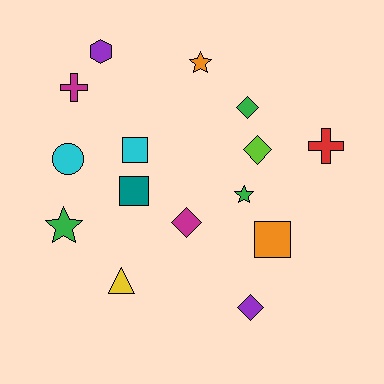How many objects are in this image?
There are 15 objects.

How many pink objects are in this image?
There are no pink objects.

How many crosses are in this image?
There are 2 crosses.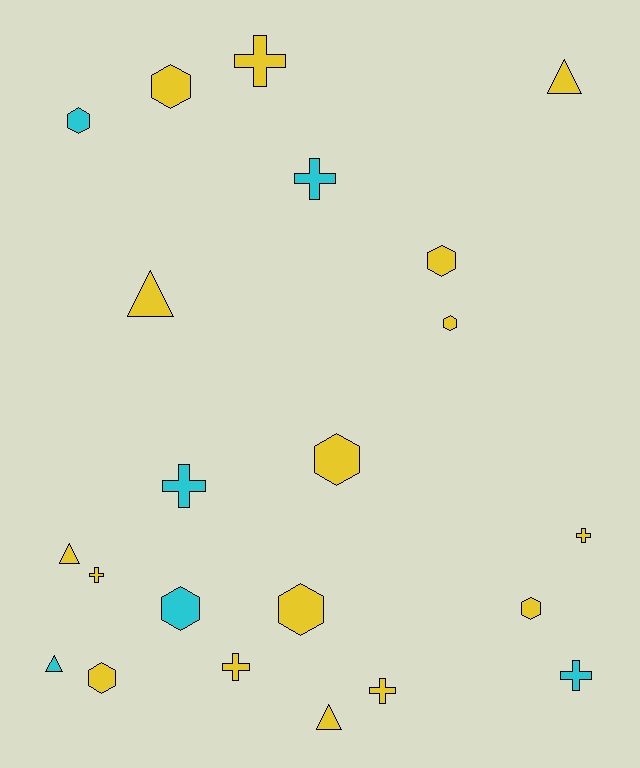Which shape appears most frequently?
Hexagon, with 9 objects.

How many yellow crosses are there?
There are 5 yellow crosses.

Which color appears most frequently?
Yellow, with 16 objects.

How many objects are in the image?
There are 22 objects.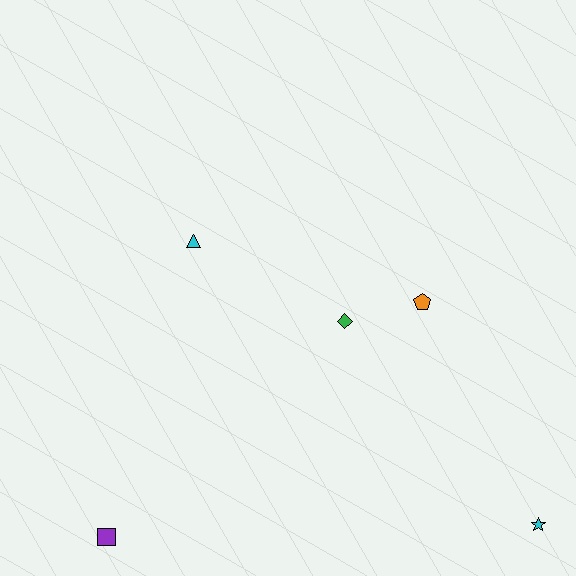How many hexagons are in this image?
There are no hexagons.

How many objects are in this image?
There are 5 objects.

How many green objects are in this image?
There is 1 green object.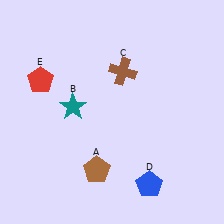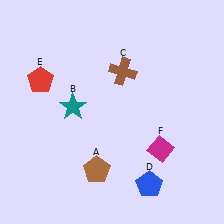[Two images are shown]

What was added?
A magenta diamond (F) was added in Image 2.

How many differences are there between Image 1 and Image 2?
There is 1 difference between the two images.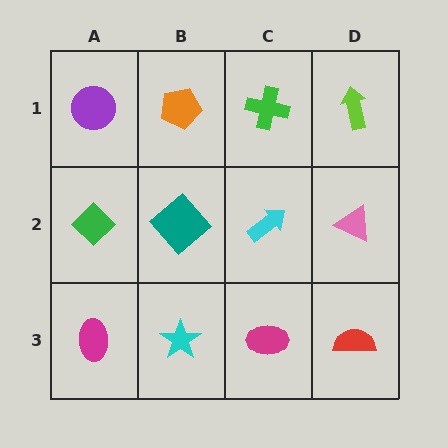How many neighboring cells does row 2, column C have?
4.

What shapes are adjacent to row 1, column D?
A pink triangle (row 2, column D), a green cross (row 1, column C).